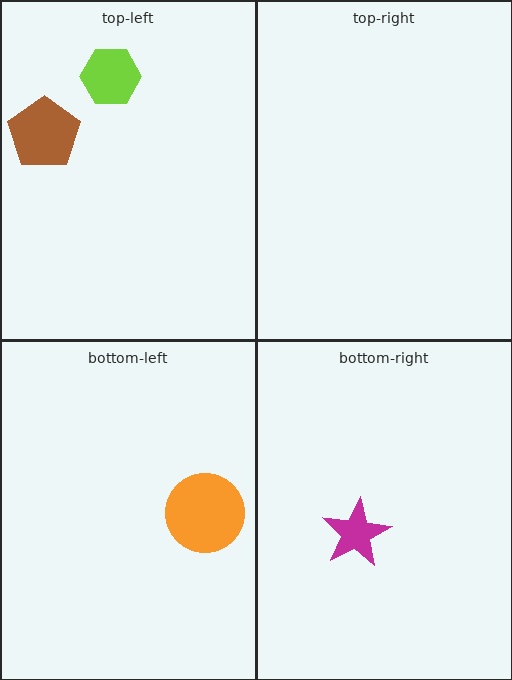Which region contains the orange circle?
The bottom-left region.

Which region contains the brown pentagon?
The top-left region.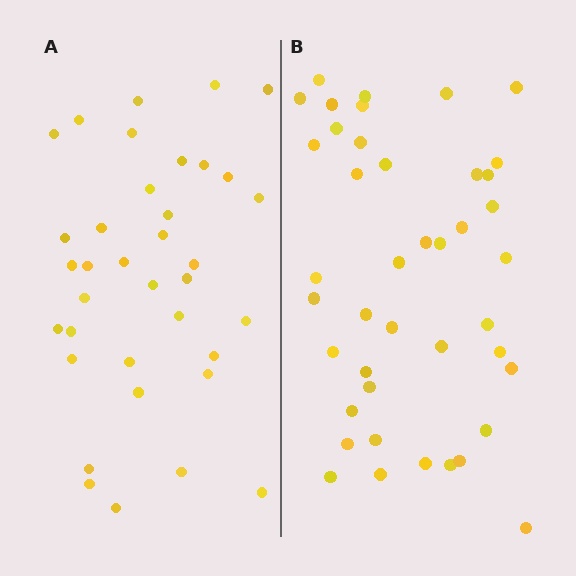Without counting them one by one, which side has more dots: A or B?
Region B (the right region) has more dots.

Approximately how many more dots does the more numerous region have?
Region B has about 6 more dots than region A.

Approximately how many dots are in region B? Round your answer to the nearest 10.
About 40 dots. (The exact count is 42, which rounds to 40.)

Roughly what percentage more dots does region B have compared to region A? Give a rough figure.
About 15% more.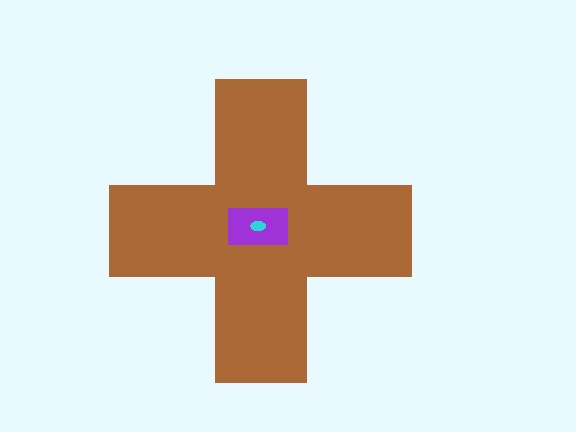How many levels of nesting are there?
3.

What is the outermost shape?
The brown cross.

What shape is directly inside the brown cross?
The purple rectangle.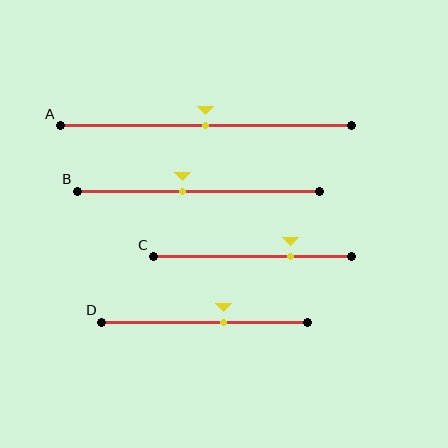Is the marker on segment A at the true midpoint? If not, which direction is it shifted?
Yes, the marker on segment A is at the true midpoint.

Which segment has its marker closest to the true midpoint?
Segment A has its marker closest to the true midpoint.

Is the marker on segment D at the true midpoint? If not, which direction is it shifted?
No, the marker on segment D is shifted to the right by about 9% of the segment length.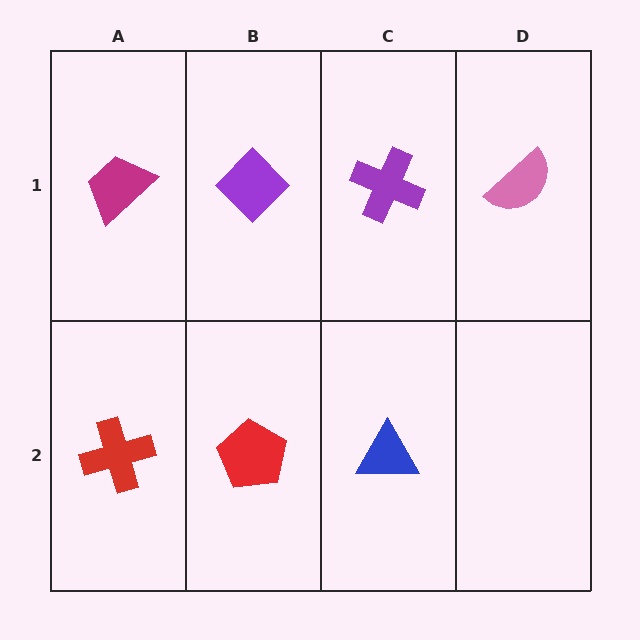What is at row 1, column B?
A purple diamond.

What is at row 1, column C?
A purple cross.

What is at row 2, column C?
A blue triangle.